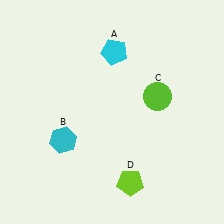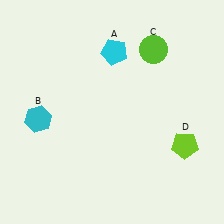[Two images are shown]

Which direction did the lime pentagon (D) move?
The lime pentagon (D) moved right.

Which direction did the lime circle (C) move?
The lime circle (C) moved up.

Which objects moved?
The objects that moved are: the cyan hexagon (B), the lime circle (C), the lime pentagon (D).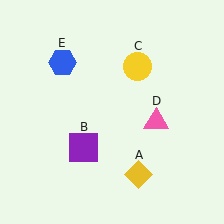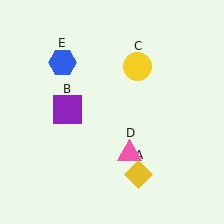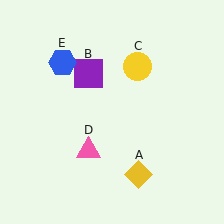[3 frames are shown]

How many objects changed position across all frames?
2 objects changed position: purple square (object B), pink triangle (object D).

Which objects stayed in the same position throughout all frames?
Yellow diamond (object A) and yellow circle (object C) and blue hexagon (object E) remained stationary.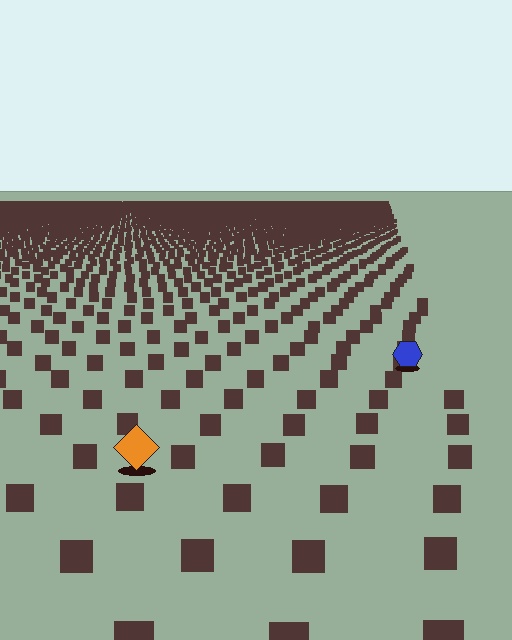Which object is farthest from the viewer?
The blue hexagon is farthest from the viewer. It appears smaller and the ground texture around it is denser.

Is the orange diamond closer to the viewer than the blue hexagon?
Yes. The orange diamond is closer — you can tell from the texture gradient: the ground texture is coarser near it.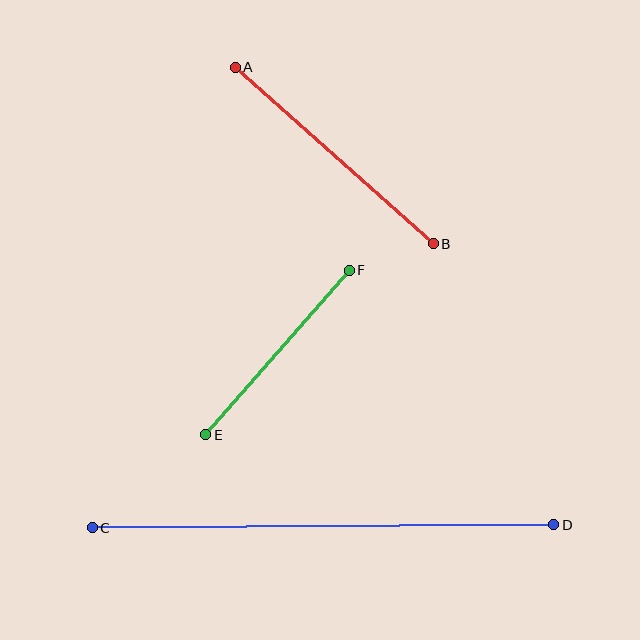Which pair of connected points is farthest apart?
Points C and D are farthest apart.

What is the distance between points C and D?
The distance is approximately 461 pixels.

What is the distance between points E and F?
The distance is approximately 218 pixels.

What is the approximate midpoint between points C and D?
The midpoint is at approximately (323, 526) pixels.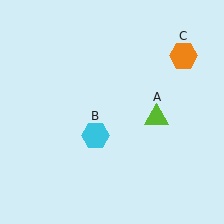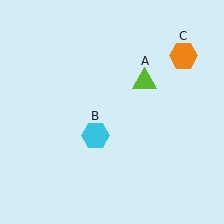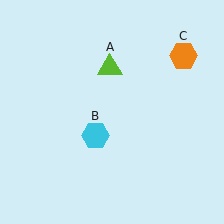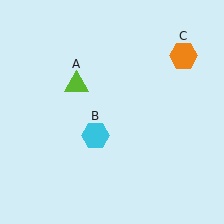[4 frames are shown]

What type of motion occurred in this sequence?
The lime triangle (object A) rotated counterclockwise around the center of the scene.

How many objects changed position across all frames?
1 object changed position: lime triangle (object A).